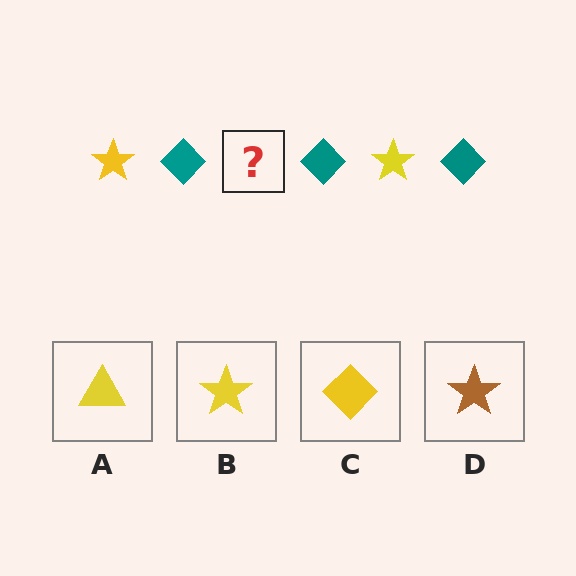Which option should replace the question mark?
Option B.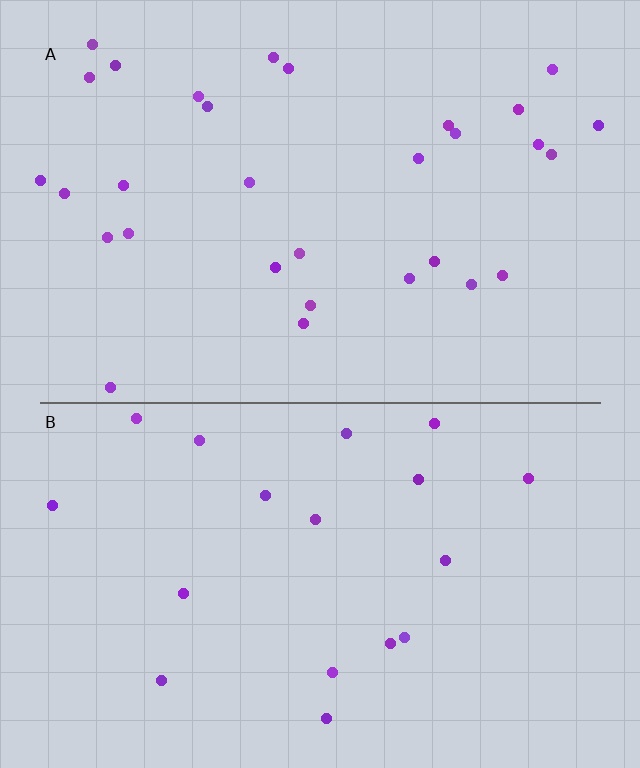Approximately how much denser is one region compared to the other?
Approximately 1.7× — region A over region B.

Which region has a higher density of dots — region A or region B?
A (the top).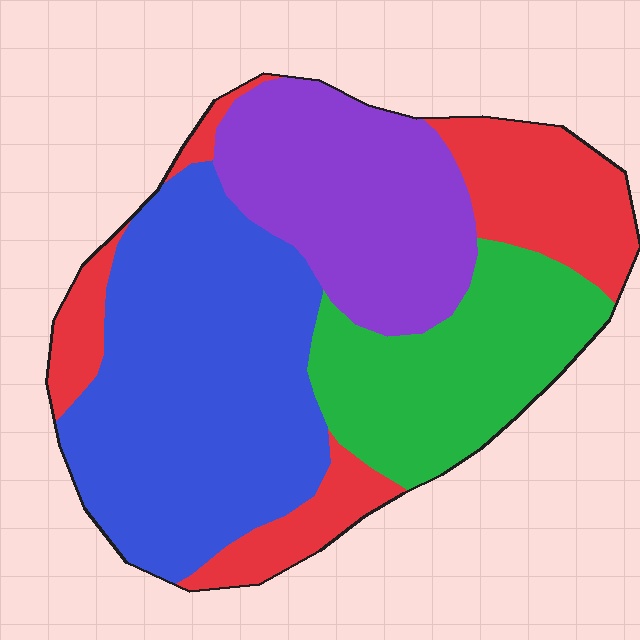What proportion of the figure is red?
Red covers around 20% of the figure.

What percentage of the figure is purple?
Purple covers about 20% of the figure.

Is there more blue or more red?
Blue.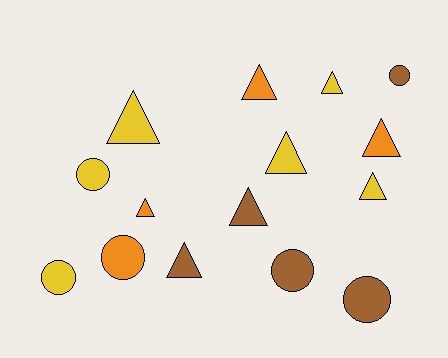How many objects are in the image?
There are 15 objects.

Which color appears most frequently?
Yellow, with 6 objects.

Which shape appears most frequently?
Triangle, with 9 objects.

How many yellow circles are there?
There are 2 yellow circles.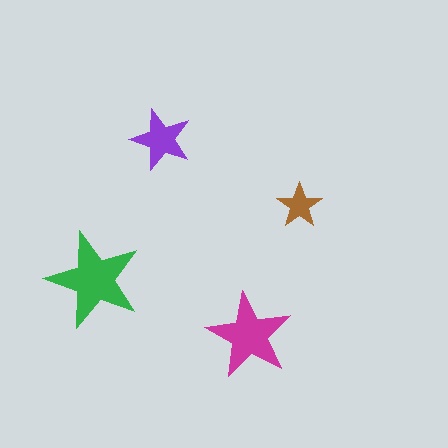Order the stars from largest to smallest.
the green one, the magenta one, the purple one, the brown one.